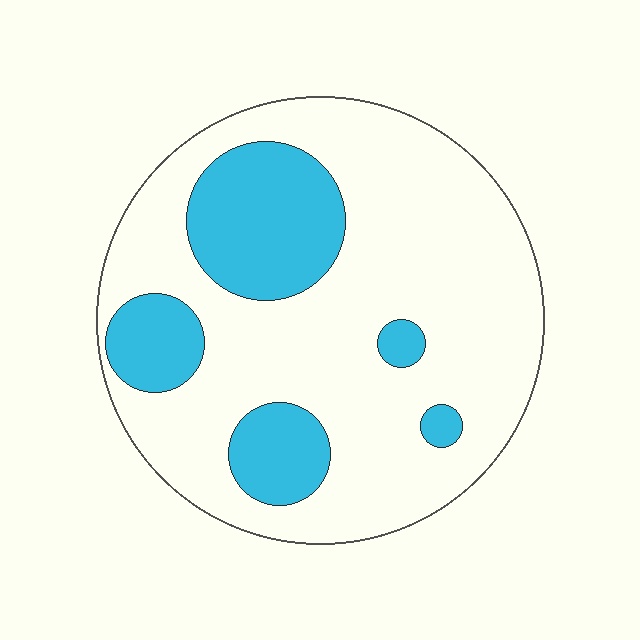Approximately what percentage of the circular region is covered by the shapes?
Approximately 25%.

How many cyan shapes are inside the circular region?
5.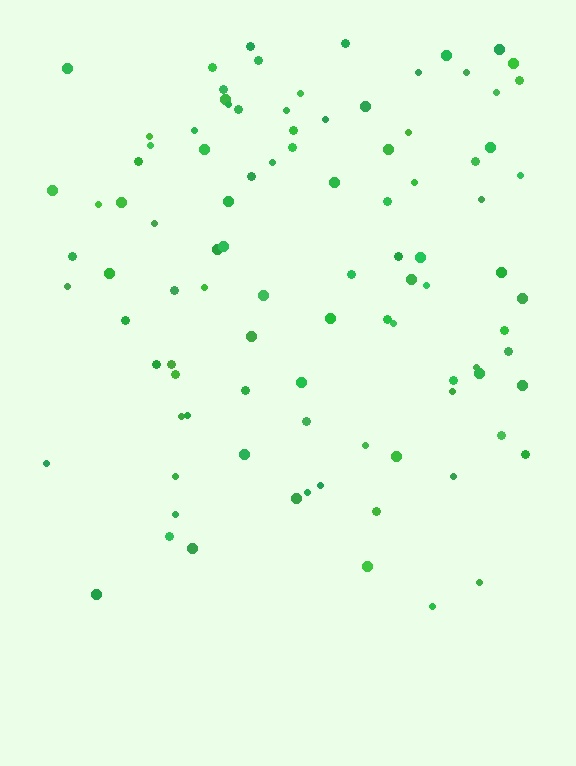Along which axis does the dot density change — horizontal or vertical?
Vertical.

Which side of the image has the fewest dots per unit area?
The bottom.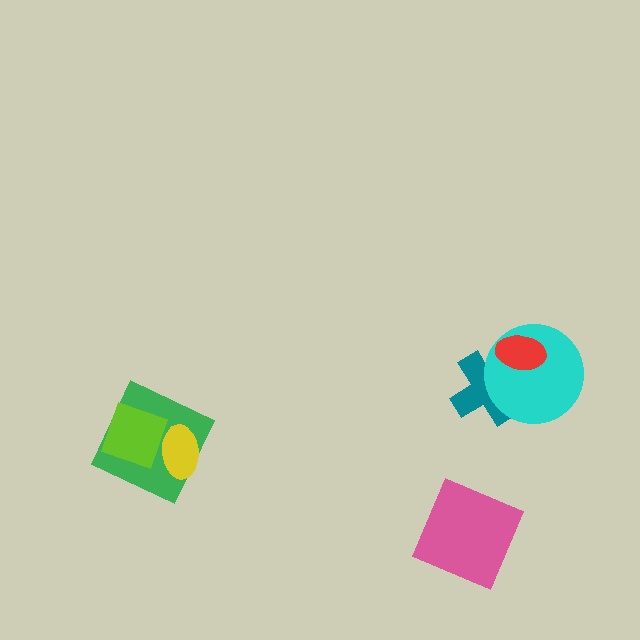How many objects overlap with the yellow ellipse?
2 objects overlap with the yellow ellipse.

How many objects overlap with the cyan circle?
2 objects overlap with the cyan circle.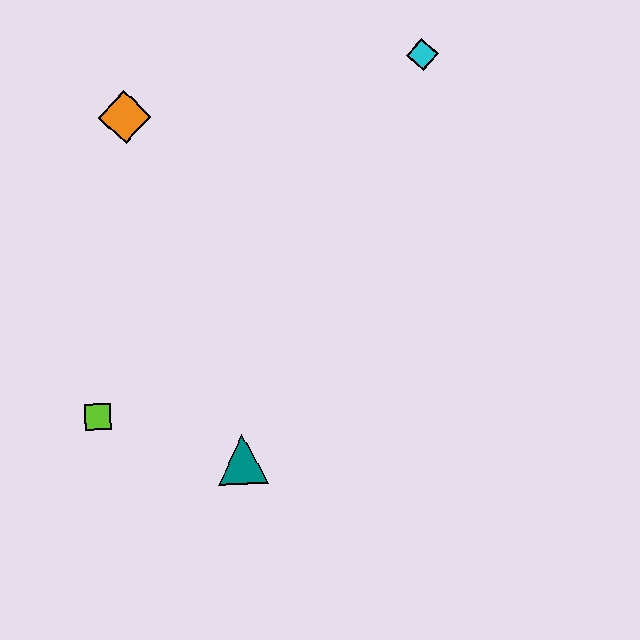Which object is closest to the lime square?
The teal triangle is closest to the lime square.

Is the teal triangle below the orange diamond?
Yes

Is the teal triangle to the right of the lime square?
Yes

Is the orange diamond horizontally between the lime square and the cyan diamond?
Yes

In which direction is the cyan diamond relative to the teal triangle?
The cyan diamond is above the teal triangle.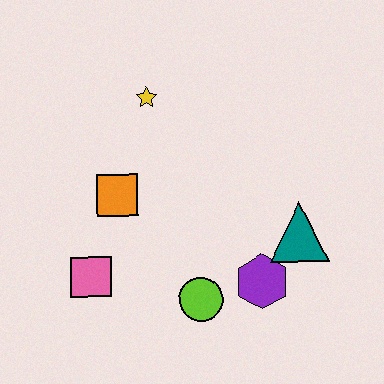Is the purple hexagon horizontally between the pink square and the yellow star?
No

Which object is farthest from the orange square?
The teal triangle is farthest from the orange square.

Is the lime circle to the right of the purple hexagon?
No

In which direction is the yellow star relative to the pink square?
The yellow star is above the pink square.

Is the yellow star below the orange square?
No